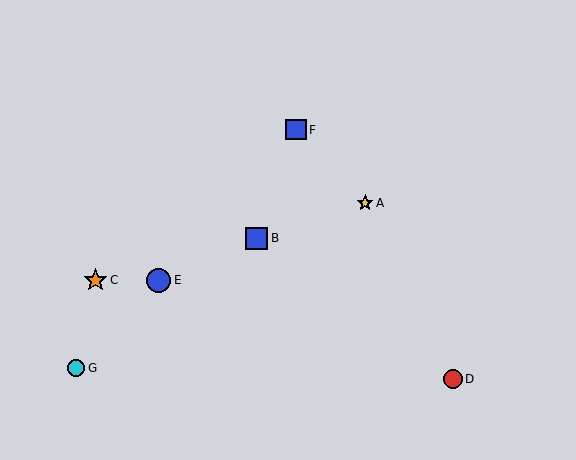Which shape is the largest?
The blue circle (labeled E) is the largest.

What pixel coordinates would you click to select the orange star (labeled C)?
Click at (96, 280) to select the orange star C.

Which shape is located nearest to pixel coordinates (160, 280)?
The blue circle (labeled E) at (158, 280) is nearest to that location.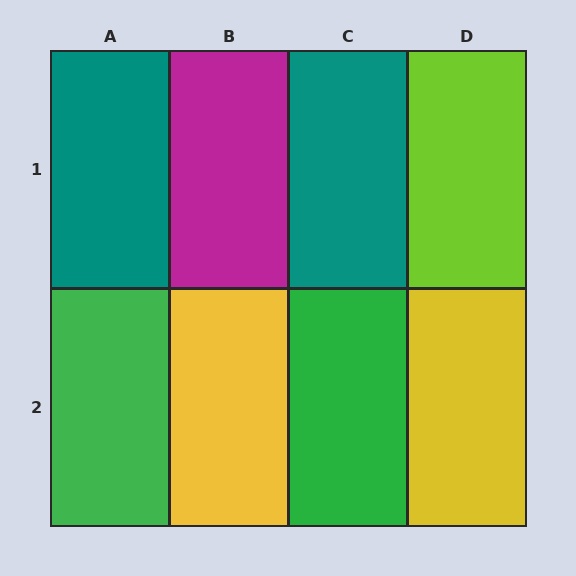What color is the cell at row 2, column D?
Yellow.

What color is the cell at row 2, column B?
Yellow.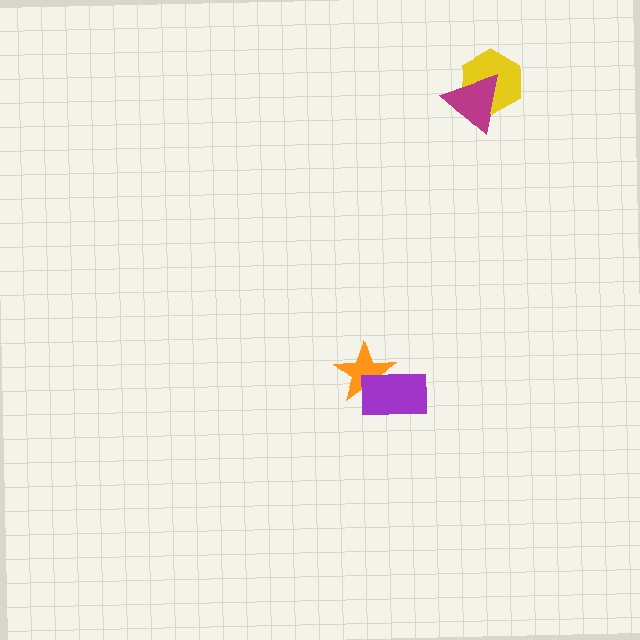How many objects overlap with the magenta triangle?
1 object overlaps with the magenta triangle.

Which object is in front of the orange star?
The purple rectangle is in front of the orange star.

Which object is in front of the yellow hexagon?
The magenta triangle is in front of the yellow hexagon.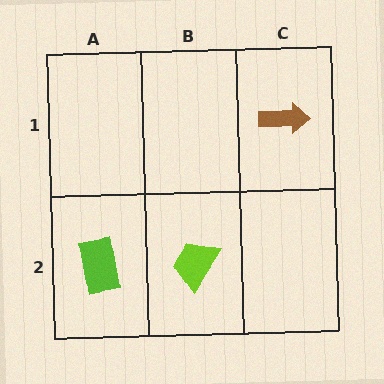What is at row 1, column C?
A brown arrow.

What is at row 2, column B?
A lime trapezoid.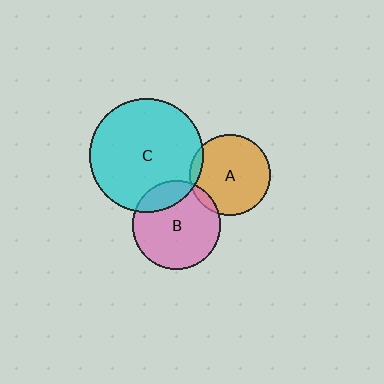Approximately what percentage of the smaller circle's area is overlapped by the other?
Approximately 5%.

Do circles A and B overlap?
Yes.